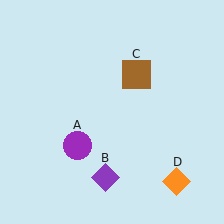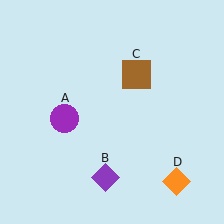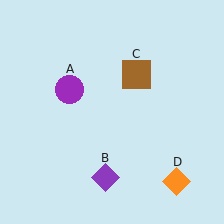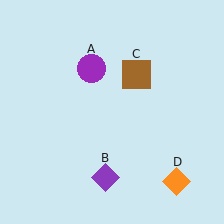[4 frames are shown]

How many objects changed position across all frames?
1 object changed position: purple circle (object A).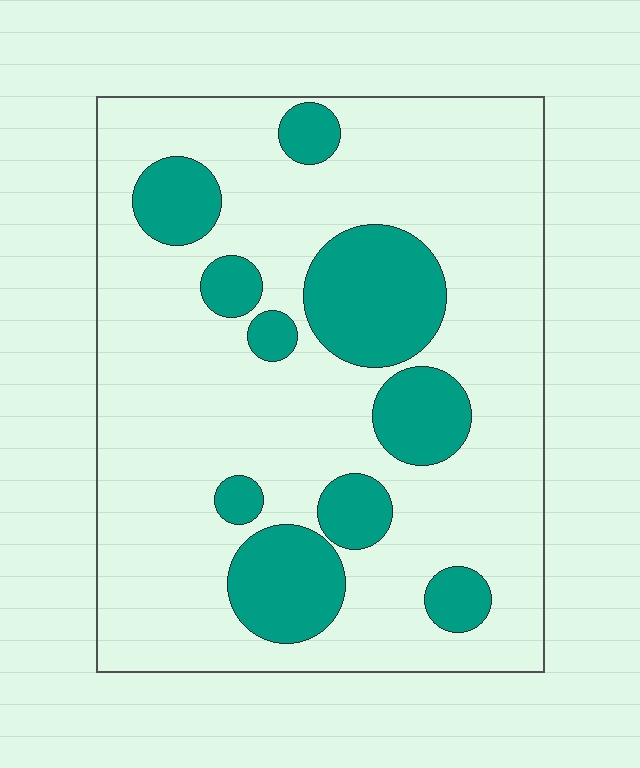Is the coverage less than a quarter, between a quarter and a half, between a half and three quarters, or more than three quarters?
Less than a quarter.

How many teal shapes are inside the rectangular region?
10.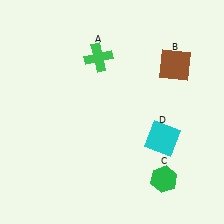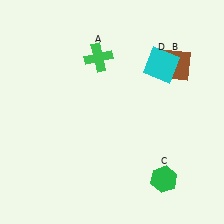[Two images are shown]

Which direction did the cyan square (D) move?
The cyan square (D) moved up.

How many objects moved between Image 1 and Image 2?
1 object moved between the two images.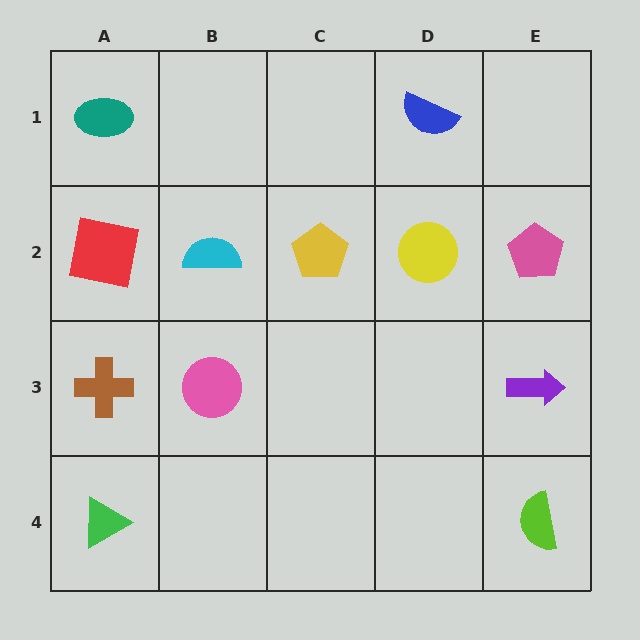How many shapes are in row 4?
2 shapes.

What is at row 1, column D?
A blue semicircle.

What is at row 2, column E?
A pink pentagon.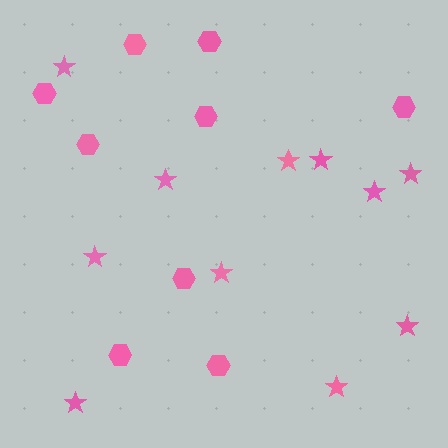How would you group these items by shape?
There are 2 groups: one group of hexagons (9) and one group of stars (11).